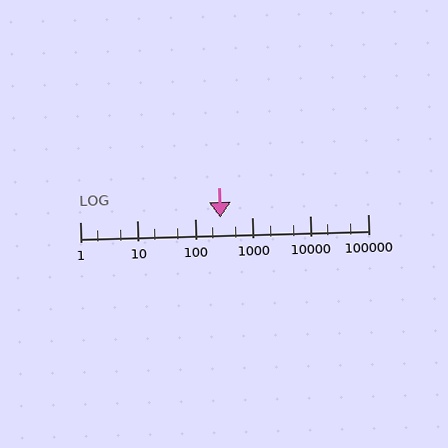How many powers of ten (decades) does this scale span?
The scale spans 5 decades, from 1 to 100000.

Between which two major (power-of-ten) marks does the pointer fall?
The pointer is between 100 and 1000.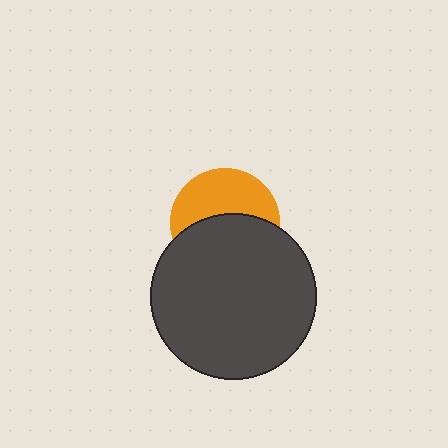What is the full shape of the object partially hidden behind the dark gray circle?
The partially hidden object is an orange circle.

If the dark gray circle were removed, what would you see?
You would see the complete orange circle.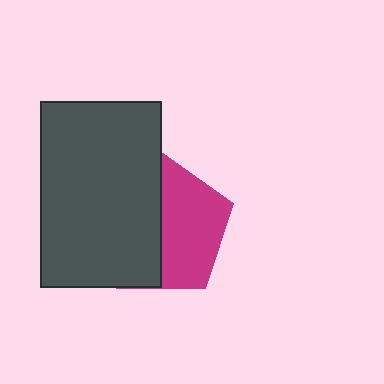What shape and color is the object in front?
The object in front is a dark gray rectangle.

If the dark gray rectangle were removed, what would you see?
You would see the complete magenta pentagon.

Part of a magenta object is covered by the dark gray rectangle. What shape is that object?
It is a pentagon.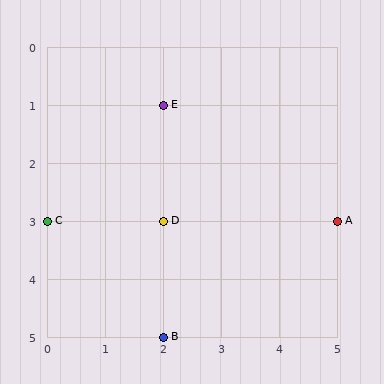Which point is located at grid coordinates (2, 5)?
Point B is at (2, 5).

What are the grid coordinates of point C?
Point C is at grid coordinates (0, 3).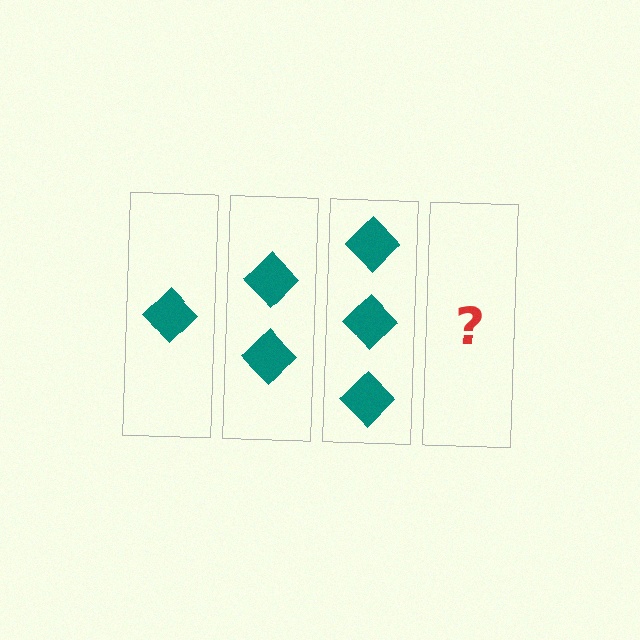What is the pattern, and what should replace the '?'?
The pattern is that each step adds one more diamond. The '?' should be 4 diamonds.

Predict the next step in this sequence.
The next step is 4 diamonds.